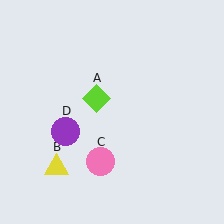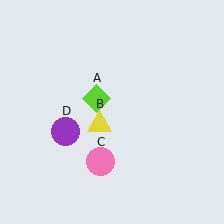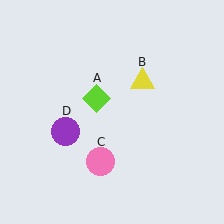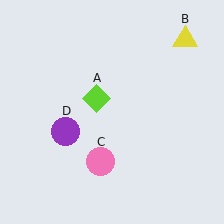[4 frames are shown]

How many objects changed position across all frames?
1 object changed position: yellow triangle (object B).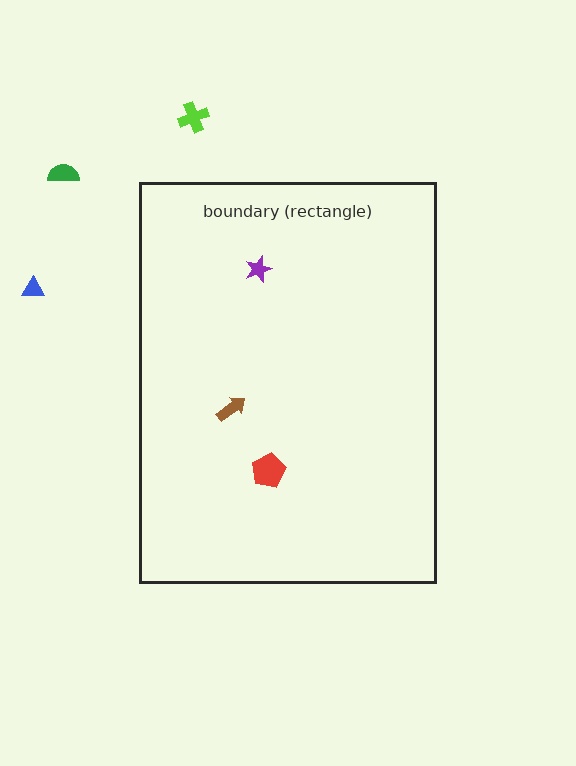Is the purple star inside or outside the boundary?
Inside.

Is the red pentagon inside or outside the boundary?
Inside.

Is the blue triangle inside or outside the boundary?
Outside.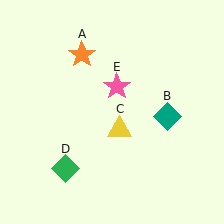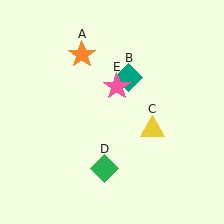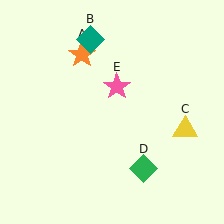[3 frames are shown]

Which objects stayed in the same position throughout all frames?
Orange star (object A) and pink star (object E) remained stationary.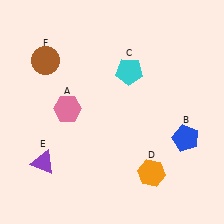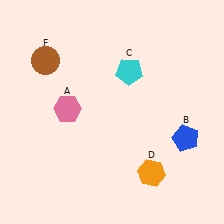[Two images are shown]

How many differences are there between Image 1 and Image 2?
There is 1 difference between the two images.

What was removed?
The purple triangle (E) was removed in Image 2.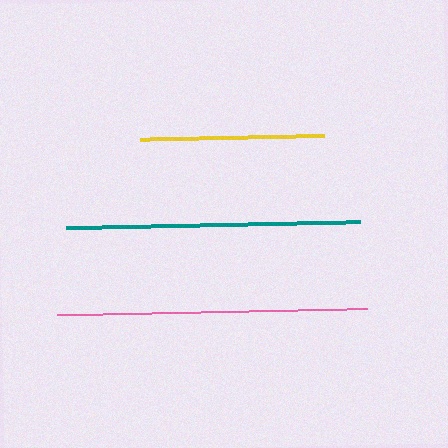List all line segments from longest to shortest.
From longest to shortest: pink, teal, yellow.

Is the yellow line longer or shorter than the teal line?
The teal line is longer than the yellow line.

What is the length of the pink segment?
The pink segment is approximately 310 pixels long.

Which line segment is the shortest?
The yellow line is the shortest at approximately 184 pixels.